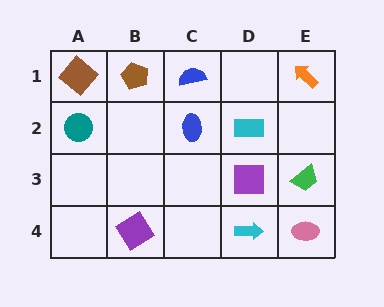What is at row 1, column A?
A brown diamond.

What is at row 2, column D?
A cyan rectangle.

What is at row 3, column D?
A purple square.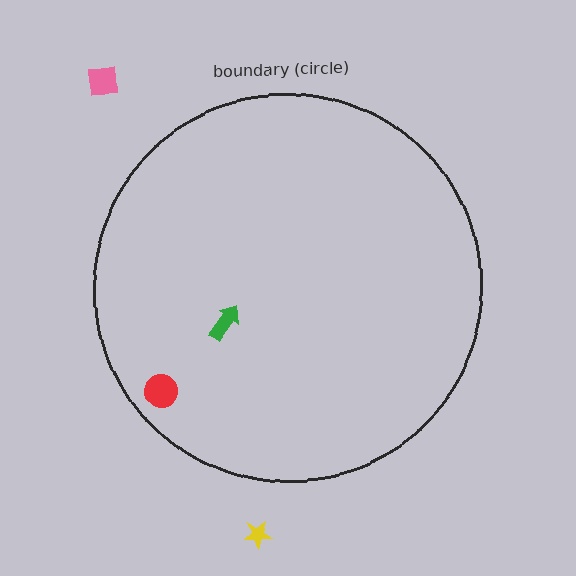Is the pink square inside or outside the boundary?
Outside.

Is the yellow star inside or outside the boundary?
Outside.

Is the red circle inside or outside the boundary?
Inside.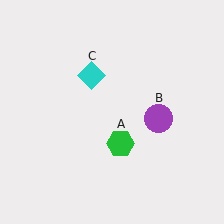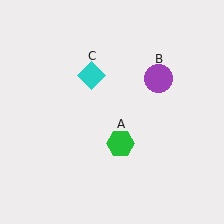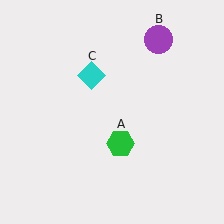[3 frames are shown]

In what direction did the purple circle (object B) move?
The purple circle (object B) moved up.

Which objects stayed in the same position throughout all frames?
Green hexagon (object A) and cyan diamond (object C) remained stationary.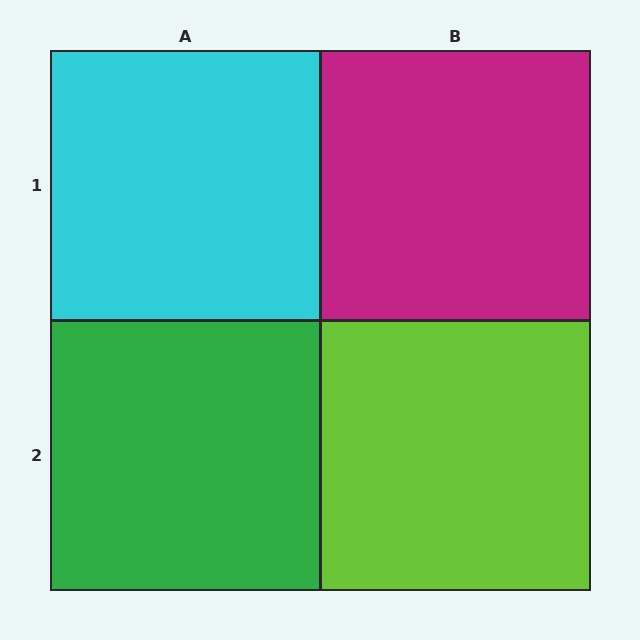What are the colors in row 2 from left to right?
Green, lime.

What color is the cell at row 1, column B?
Magenta.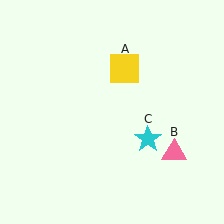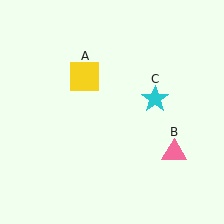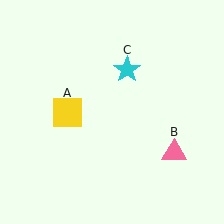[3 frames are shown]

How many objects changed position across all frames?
2 objects changed position: yellow square (object A), cyan star (object C).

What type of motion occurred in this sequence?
The yellow square (object A), cyan star (object C) rotated counterclockwise around the center of the scene.